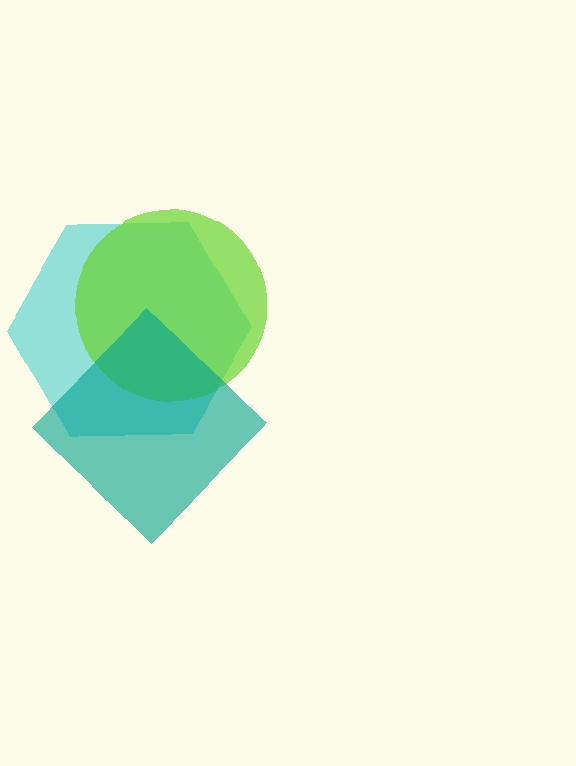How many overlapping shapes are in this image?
There are 3 overlapping shapes in the image.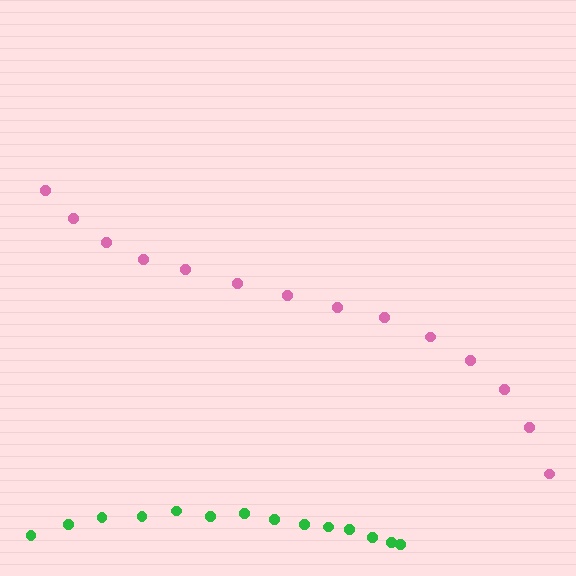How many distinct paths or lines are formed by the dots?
There are 2 distinct paths.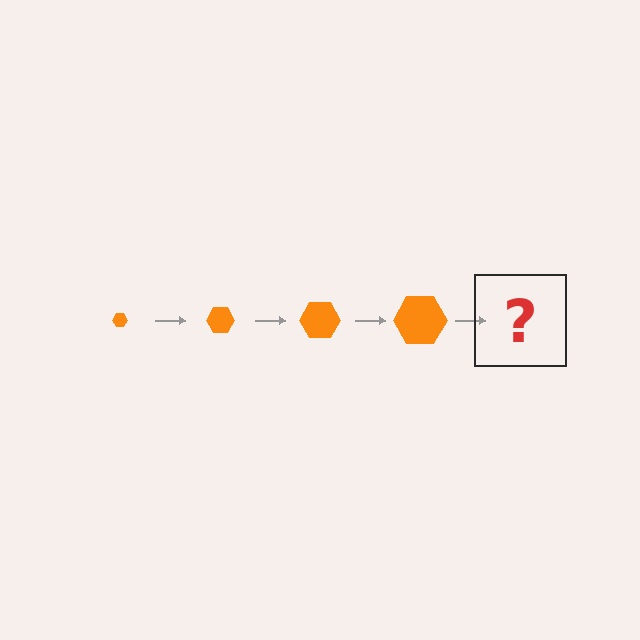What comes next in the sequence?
The next element should be an orange hexagon, larger than the previous one.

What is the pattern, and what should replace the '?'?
The pattern is that the hexagon gets progressively larger each step. The '?' should be an orange hexagon, larger than the previous one.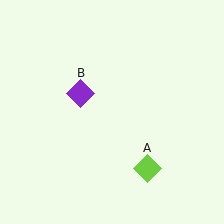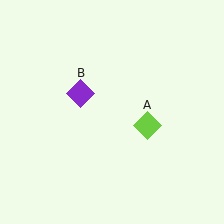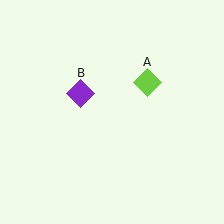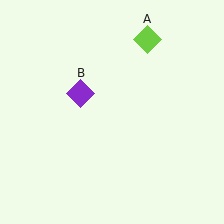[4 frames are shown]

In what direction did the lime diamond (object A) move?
The lime diamond (object A) moved up.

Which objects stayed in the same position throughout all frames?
Purple diamond (object B) remained stationary.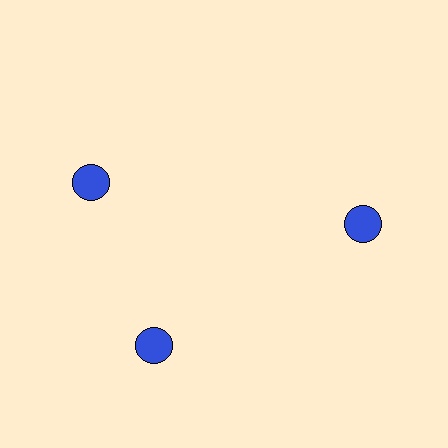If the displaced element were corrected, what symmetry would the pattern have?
It would have 3-fold rotational symmetry — the pattern would map onto itself every 120 degrees.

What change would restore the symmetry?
The symmetry would be restored by rotating it back into even spacing with its neighbors so that all 3 circles sit at equal angles and equal distance from the center.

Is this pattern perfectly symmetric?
No. The 3 blue circles are arranged in a ring, but one element near the 11 o'clock position is rotated out of alignment along the ring, breaking the 3-fold rotational symmetry.